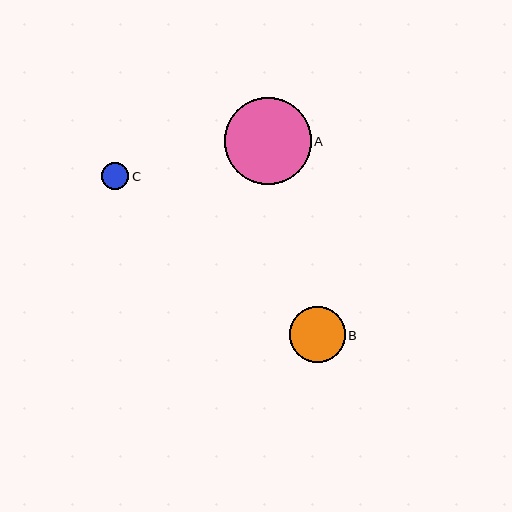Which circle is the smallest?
Circle C is the smallest with a size of approximately 27 pixels.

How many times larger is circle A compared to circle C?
Circle A is approximately 3.2 times the size of circle C.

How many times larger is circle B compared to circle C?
Circle B is approximately 2.1 times the size of circle C.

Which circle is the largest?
Circle A is the largest with a size of approximately 87 pixels.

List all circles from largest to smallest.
From largest to smallest: A, B, C.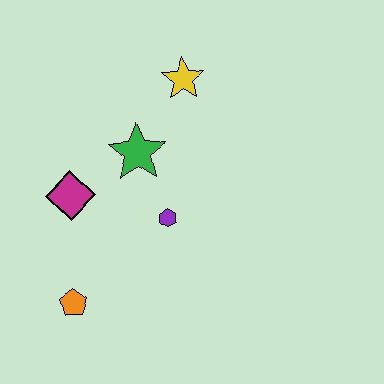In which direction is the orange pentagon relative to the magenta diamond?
The orange pentagon is below the magenta diamond.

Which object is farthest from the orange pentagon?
The yellow star is farthest from the orange pentagon.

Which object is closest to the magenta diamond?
The green star is closest to the magenta diamond.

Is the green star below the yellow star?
Yes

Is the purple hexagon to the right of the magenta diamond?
Yes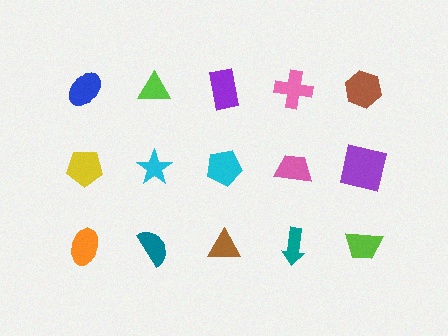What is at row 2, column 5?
A purple square.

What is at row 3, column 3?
A brown triangle.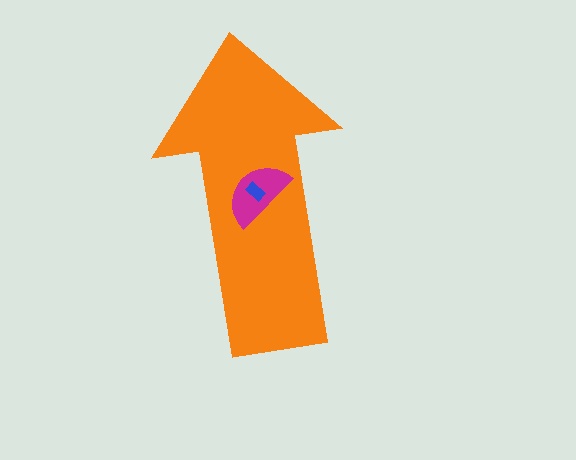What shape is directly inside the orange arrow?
The magenta semicircle.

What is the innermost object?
The blue rectangle.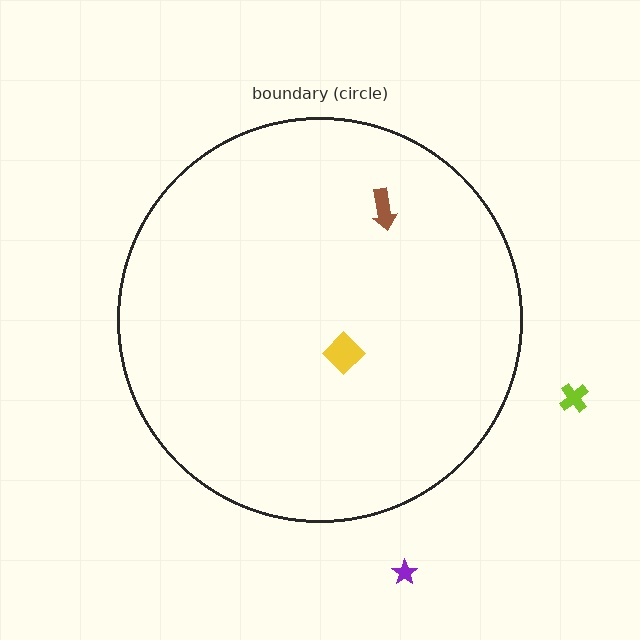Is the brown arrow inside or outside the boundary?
Inside.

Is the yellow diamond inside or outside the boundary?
Inside.